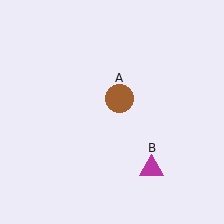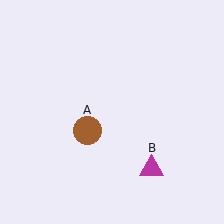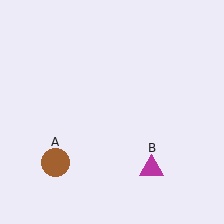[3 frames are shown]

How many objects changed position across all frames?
1 object changed position: brown circle (object A).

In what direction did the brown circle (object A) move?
The brown circle (object A) moved down and to the left.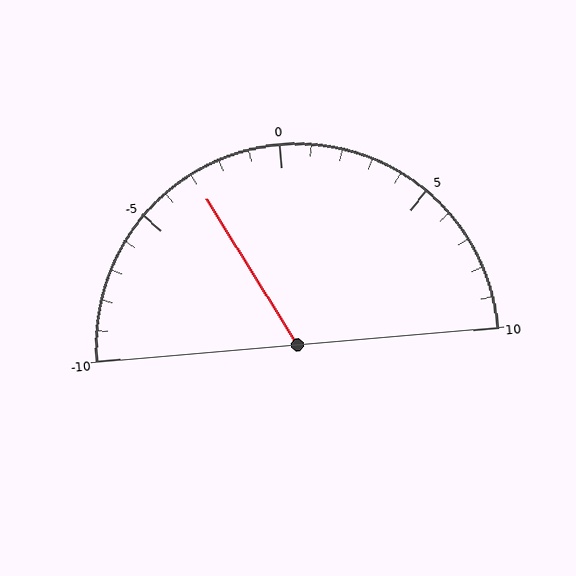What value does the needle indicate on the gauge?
The needle indicates approximately -3.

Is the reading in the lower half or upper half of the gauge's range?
The reading is in the lower half of the range (-10 to 10).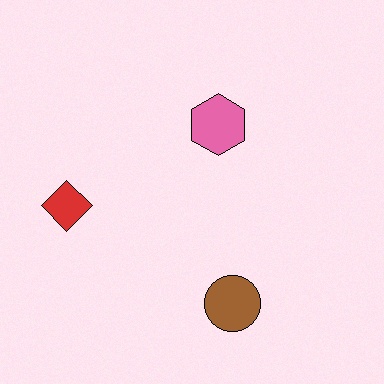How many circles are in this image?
There is 1 circle.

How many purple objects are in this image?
There are no purple objects.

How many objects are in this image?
There are 3 objects.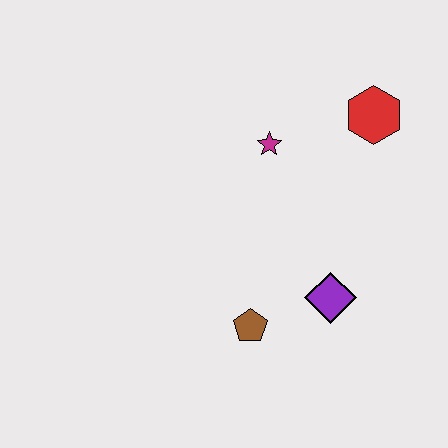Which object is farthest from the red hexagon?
The brown pentagon is farthest from the red hexagon.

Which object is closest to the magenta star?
The red hexagon is closest to the magenta star.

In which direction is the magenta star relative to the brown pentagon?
The magenta star is above the brown pentagon.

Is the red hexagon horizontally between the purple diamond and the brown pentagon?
No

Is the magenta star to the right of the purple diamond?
No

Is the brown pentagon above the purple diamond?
No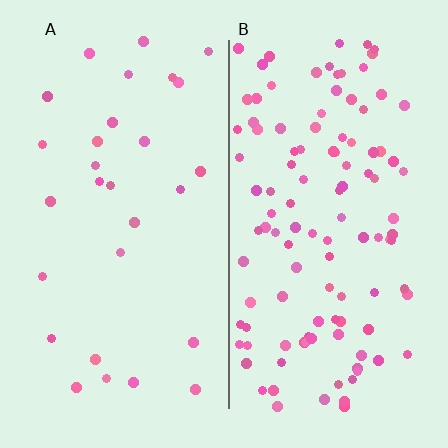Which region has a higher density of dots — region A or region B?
B (the right).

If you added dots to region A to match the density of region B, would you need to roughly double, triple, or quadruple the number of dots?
Approximately quadruple.